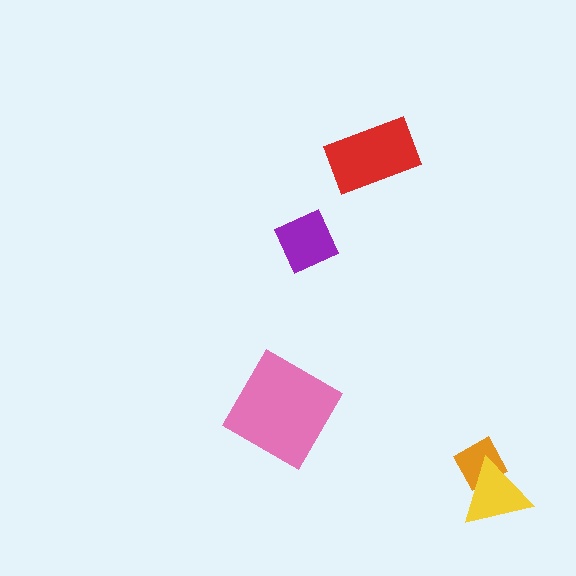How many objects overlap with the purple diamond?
0 objects overlap with the purple diamond.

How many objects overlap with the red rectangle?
0 objects overlap with the red rectangle.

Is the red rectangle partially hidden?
No, no other shape covers it.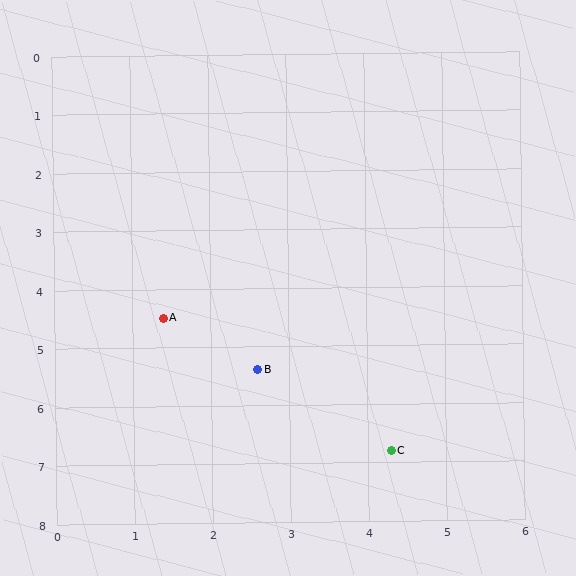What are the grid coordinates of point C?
Point C is at approximately (4.3, 6.8).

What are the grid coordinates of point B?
Point B is at approximately (2.6, 5.4).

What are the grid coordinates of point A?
Point A is at approximately (1.4, 4.5).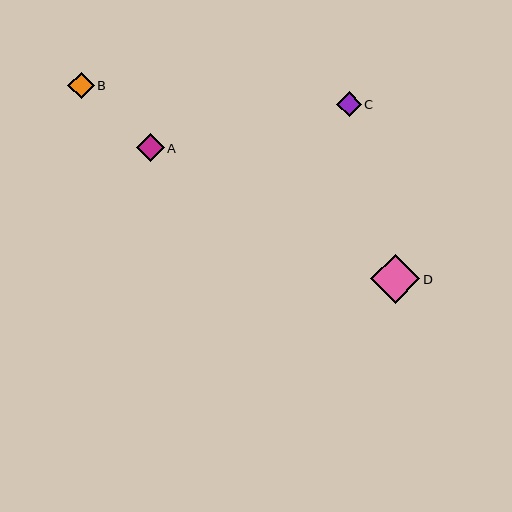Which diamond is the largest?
Diamond D is the largest with a size of approximately 49 pixels.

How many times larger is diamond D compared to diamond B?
Diamond D is approximately 1.9 times the size of diamond B.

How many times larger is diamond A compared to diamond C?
Diamond A is approximately 1.2 times the size of diamond C.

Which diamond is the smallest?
Diamond C is the smallest with a size of approximately 24 pixels.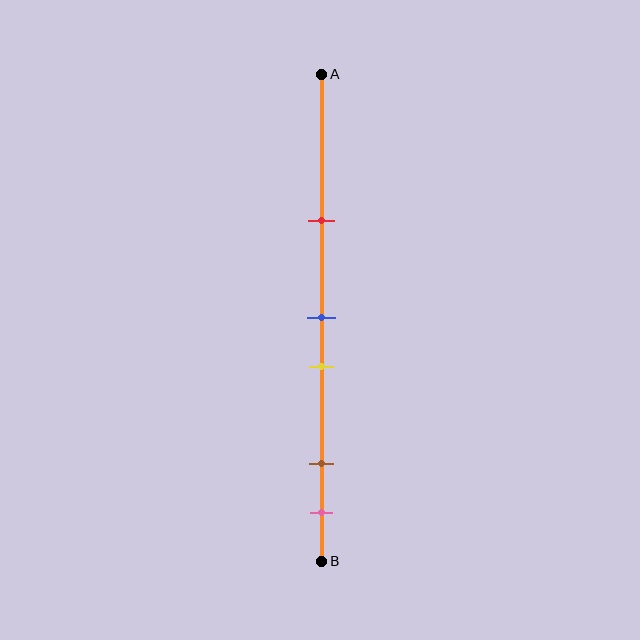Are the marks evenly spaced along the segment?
No, the marks are not evenly spaced.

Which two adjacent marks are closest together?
The blue and yellow marks are the closest adjacent pair.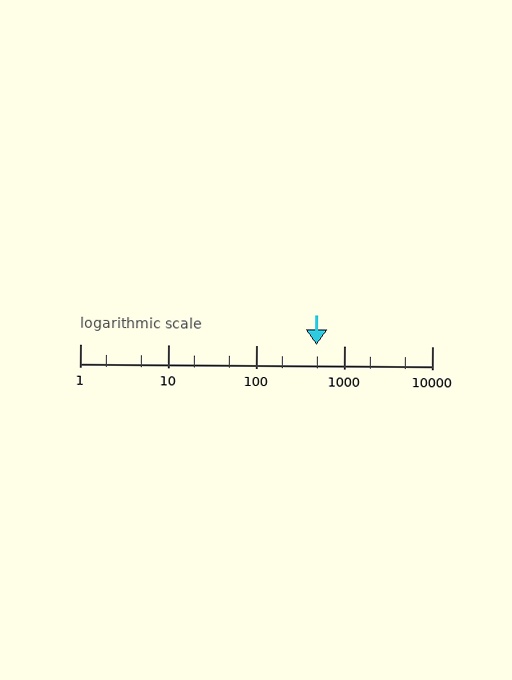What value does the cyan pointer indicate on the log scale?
The pointer indicates approximately 490.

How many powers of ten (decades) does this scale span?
The scale spans 4 decades, from 1 to 10000.